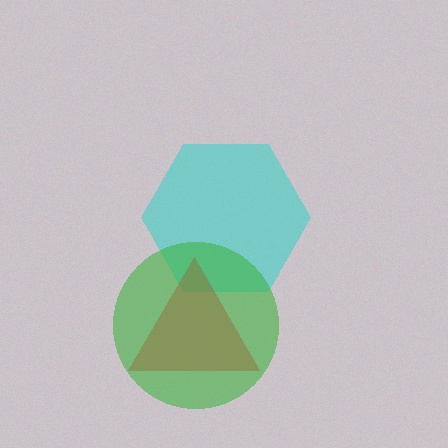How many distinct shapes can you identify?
There are 3 distinct shapes: a cyan hexagon, a green circle, a brown triangle.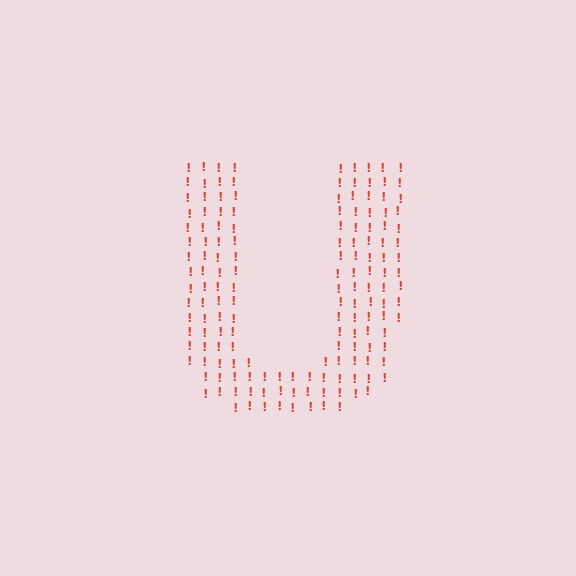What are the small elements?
The small elements are exclamation marks.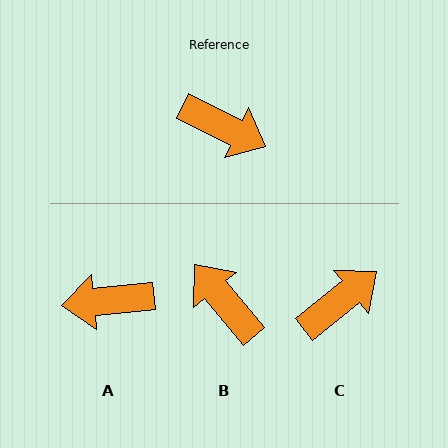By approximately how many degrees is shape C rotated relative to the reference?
Approximately 64 degrees counter-clockwise.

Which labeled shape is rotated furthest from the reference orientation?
B, about 156 degrees away.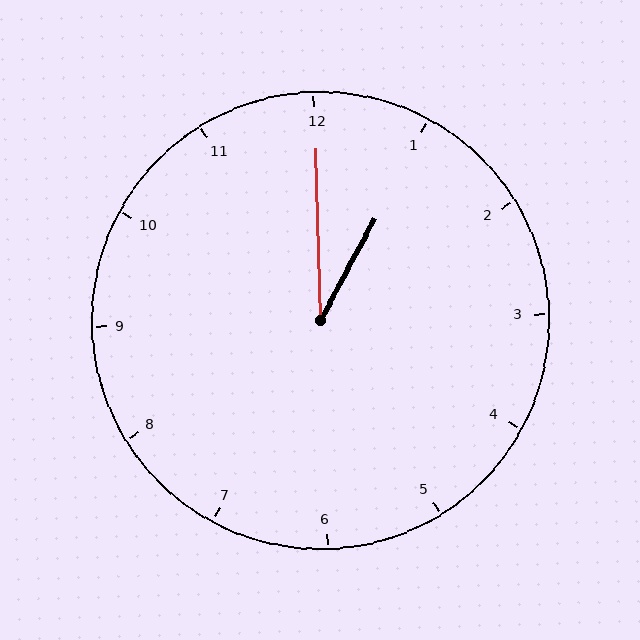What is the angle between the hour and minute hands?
Approximately 30 degrees.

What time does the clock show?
1:00.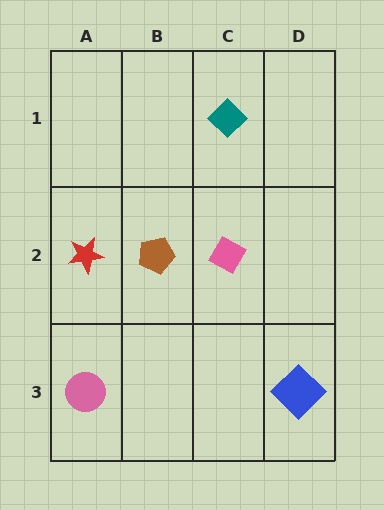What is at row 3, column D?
A blue diamond.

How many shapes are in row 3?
2 shapes.